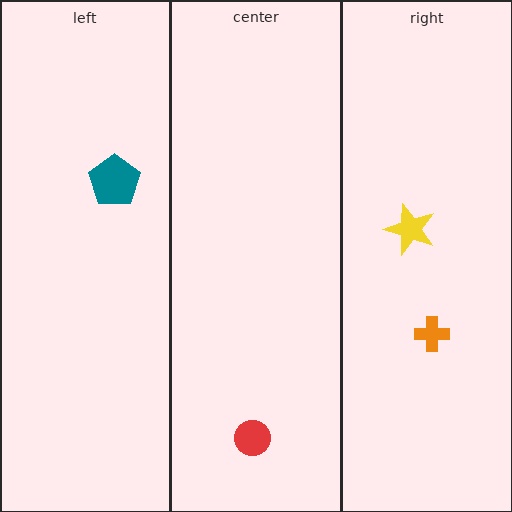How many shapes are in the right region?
2.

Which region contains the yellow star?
The right region.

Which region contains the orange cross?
The right region.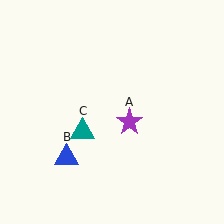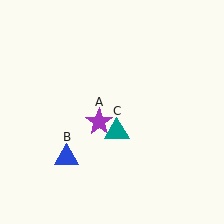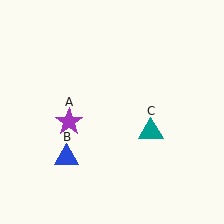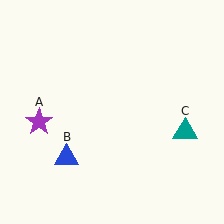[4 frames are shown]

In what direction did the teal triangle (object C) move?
The teal triangle (object C) moved right.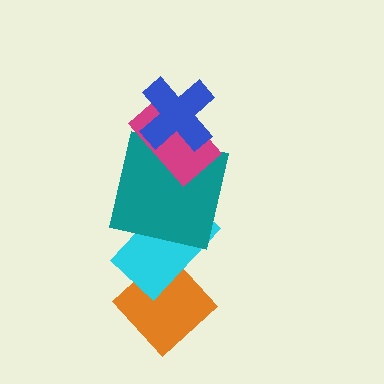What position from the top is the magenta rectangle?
The magenta rectangle is 2nd from the top.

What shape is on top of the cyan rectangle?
The teal square is on top of the cyan rectangle.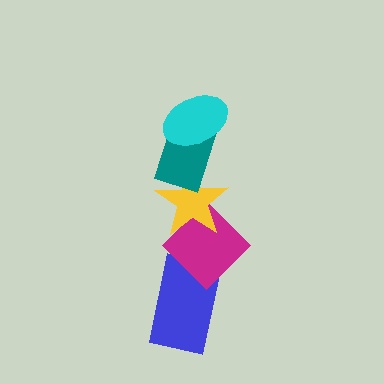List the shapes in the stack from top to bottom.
From top to bottom: the cyan ellipse, the teal rectangle, the yellow star, the magenta diamond, the blue rectangle.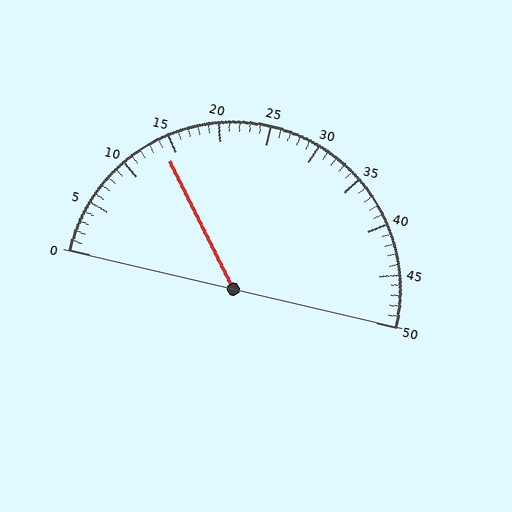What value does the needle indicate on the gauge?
The needle indicates approximately 14.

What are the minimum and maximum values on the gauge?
The gauge ranges from 0 to 50.